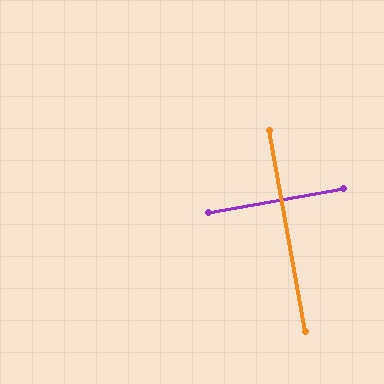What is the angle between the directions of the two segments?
Approximately 90 degrees.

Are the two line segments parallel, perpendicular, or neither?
Perpendicular — they meet at approximately 90°.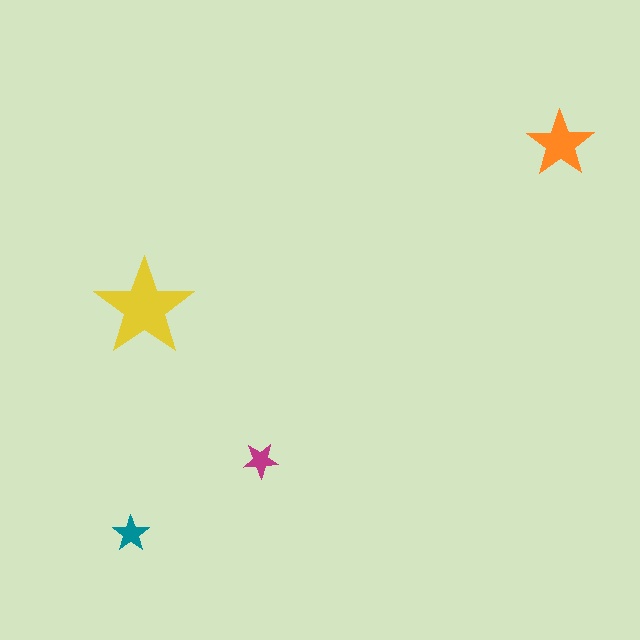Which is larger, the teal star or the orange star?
The orange one.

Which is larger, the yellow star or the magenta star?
The yellow one.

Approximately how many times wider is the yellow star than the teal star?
About 2.5 times wider.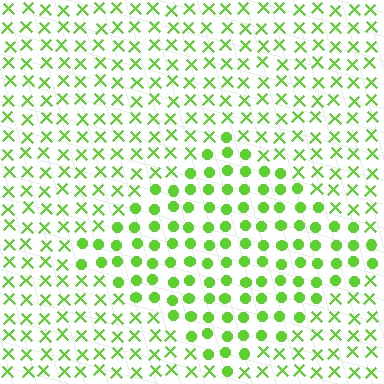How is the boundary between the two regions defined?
The boundary is defined by a change in element shape: circles inside vs. X marks outside. All elements share the same color and spacing.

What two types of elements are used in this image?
The image uses circles inside the diamond region and X marks outside it.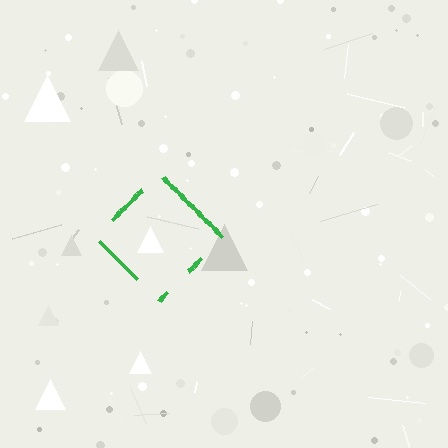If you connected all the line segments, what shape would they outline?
They would outline a diamond.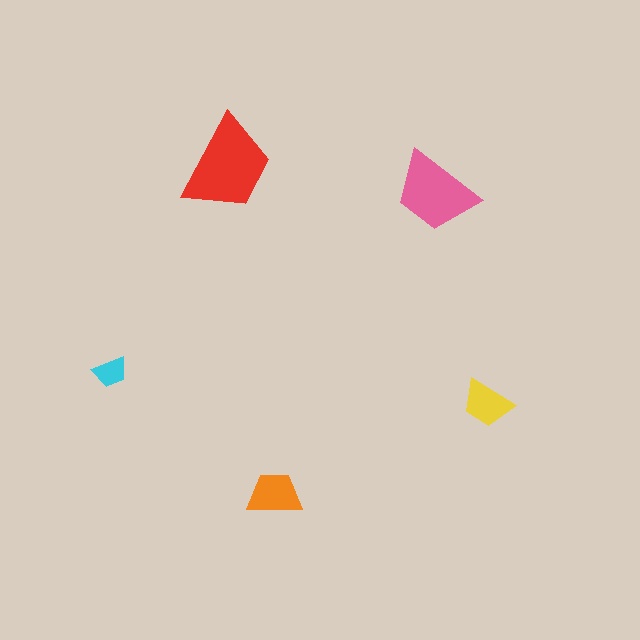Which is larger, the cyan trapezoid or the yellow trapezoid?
The yellow one.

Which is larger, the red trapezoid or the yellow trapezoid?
The red one.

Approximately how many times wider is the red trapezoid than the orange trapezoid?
About 2 times wider.